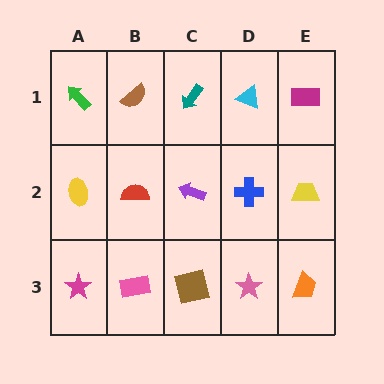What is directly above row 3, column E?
A yellow trapezoid.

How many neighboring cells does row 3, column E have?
2.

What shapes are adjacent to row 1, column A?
A yellow ellipse (row 2, column A), a brown semicircle (row 1, column B).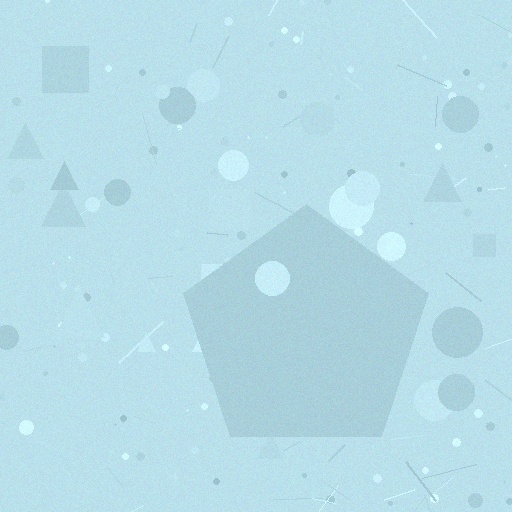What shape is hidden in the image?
A pentagon is hidden in the image.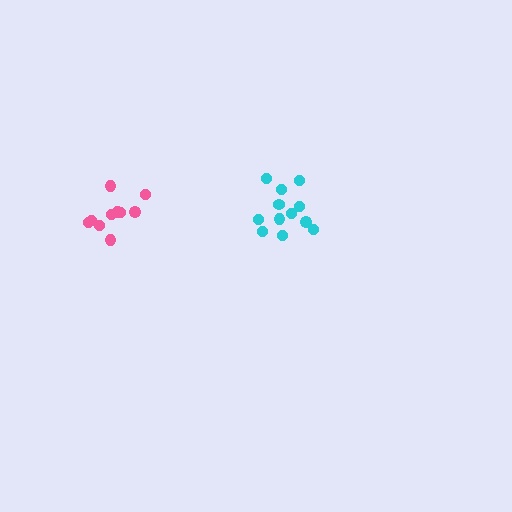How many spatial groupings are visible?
There are 2 spatial groupings.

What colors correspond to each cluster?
The clusters are colored: cyan, pink.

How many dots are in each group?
Group 1: 12 dots, Group 2: 10 dots (22 total).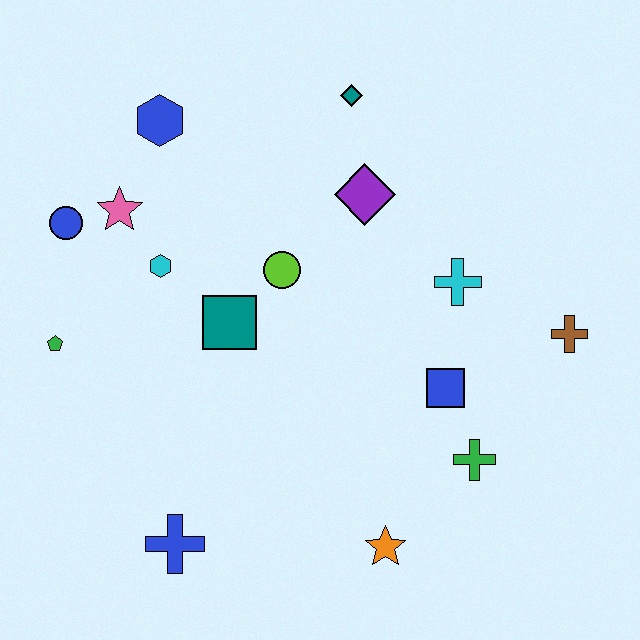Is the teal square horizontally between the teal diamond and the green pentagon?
Yes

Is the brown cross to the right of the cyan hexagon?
Yes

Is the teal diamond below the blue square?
No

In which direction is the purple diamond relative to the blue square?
The purple diamond is above the blue square.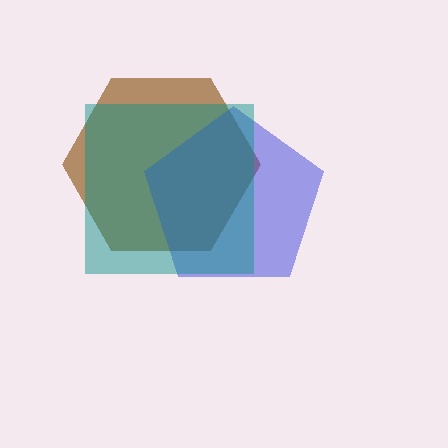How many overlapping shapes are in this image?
There are 3 overlapping shapes in the image.